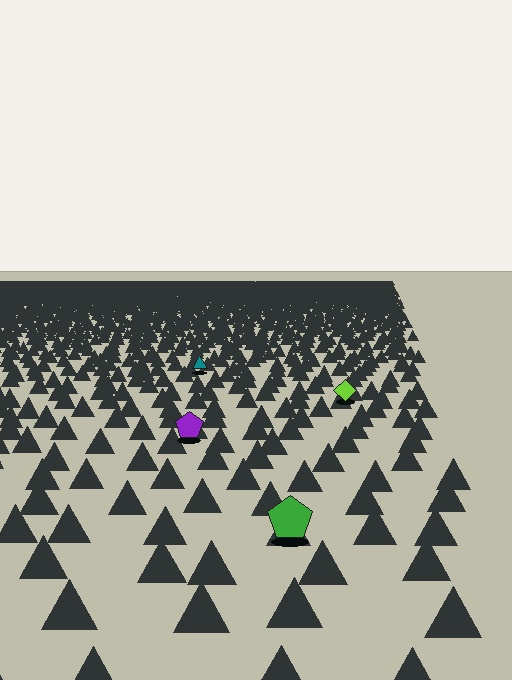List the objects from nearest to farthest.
From nearest to farthest: the green pentagon, the purple pentagon, the lime diamond, the teal triangle.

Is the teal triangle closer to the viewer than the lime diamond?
No. The lime diamond is closer — you can tell from the texture gradient: the ground texture is coarser near it.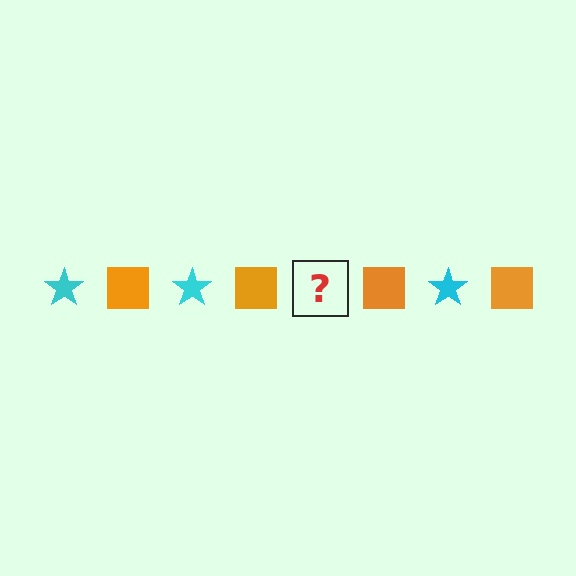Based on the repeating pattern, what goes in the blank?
The blank should be a cyan star.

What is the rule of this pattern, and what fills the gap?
The rule is that the pattern alternates between cyan star and orange square. The gap should be filled with a cyan star.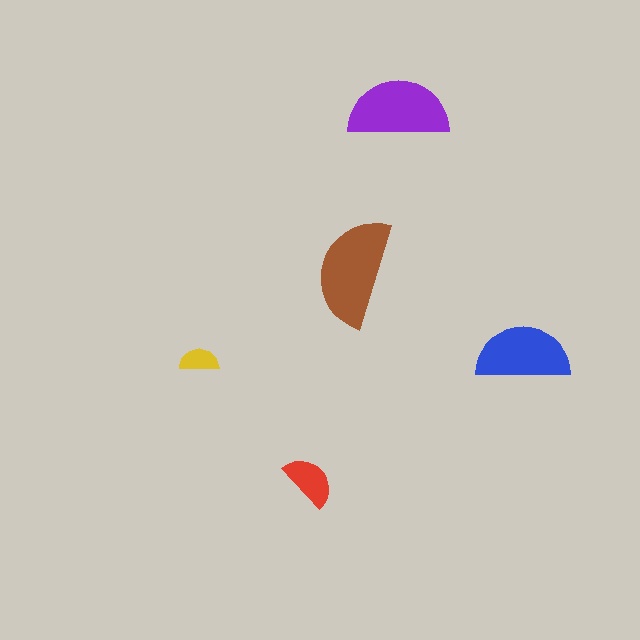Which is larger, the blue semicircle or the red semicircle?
The blue one.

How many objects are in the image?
There are 5 objects in the image.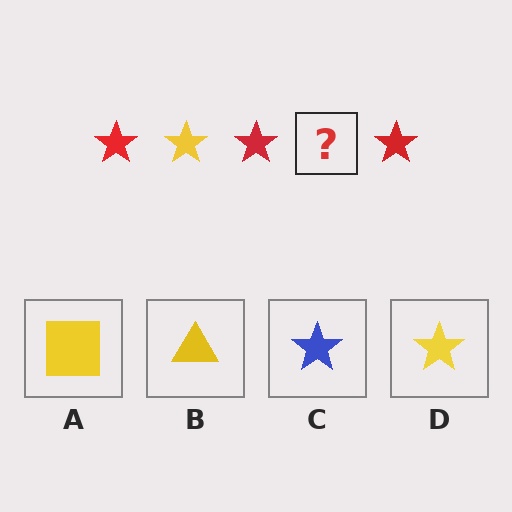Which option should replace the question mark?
Option D.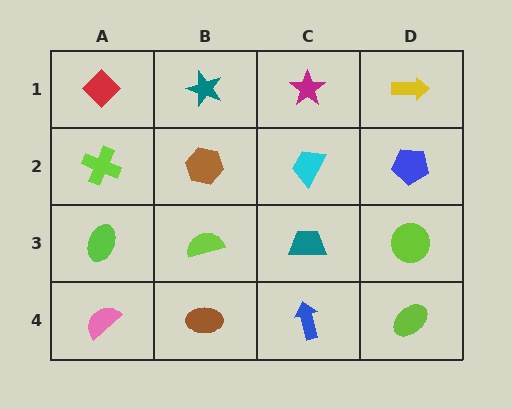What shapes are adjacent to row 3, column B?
A brown hexagon (row 2, column B), a brown ellipse (row 4, column B), a lime ellipse (row 3, column A), a teal trapezoid (row 3, column C).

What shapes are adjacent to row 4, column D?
A lime circle (row 3, column D), a blue arrow (row 4, column C).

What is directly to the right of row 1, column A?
A teal star.